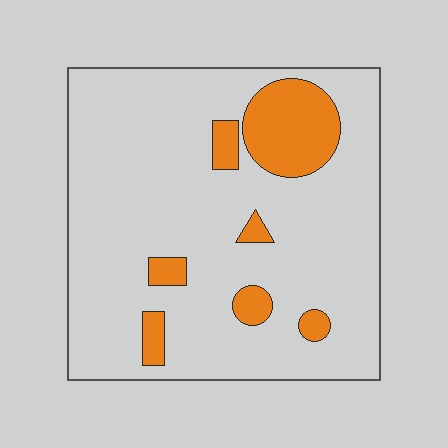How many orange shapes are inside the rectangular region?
7.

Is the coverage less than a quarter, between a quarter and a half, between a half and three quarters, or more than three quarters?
Less than a quarter.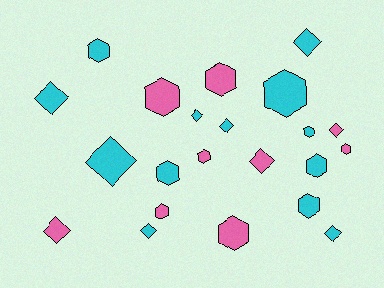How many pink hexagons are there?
There are 6 pink hexagons.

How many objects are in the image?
There are 22 objects.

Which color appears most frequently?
Cyan, with 13 objects.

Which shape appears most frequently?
Hexagon, with 12 objects.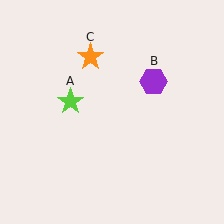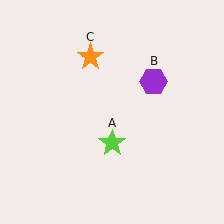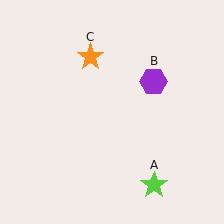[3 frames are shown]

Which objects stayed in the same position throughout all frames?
Purple hexagon (object B) and orange star (object C) remained stationary.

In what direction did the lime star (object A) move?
The lime star (object A) moved down and to the right.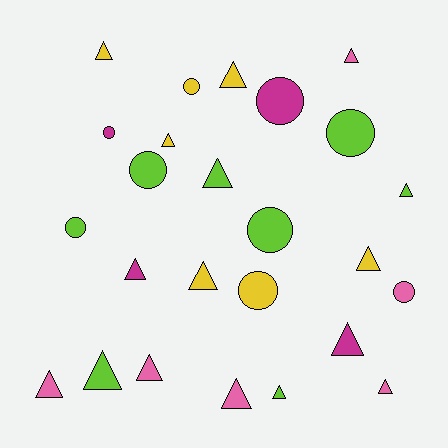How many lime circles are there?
There are 4 lime circles.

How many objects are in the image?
There are 25 objects.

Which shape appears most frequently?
Triangle, with 16 objects.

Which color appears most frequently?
Lime, with 8 objects.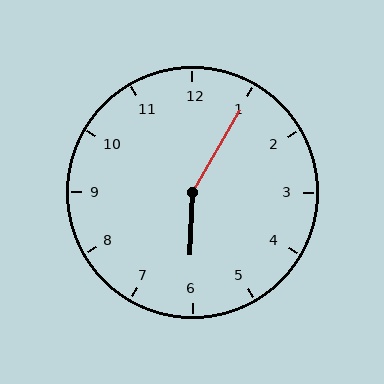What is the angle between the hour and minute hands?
Approximately 152 degrees.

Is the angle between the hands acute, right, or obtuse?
It is obtuse.